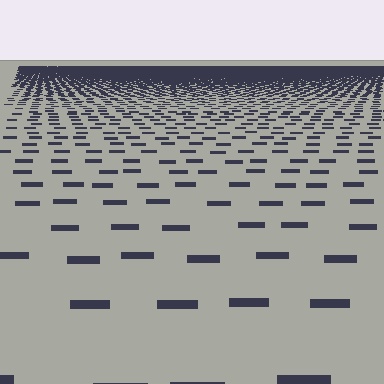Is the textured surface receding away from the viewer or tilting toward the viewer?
The surface is receding away from the viewer. Texture elements get smaller and denser toward the top.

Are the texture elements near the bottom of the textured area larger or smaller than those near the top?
Larger. Near the bottom, elements are closer to the viewer and appear at a bigger on-screen size.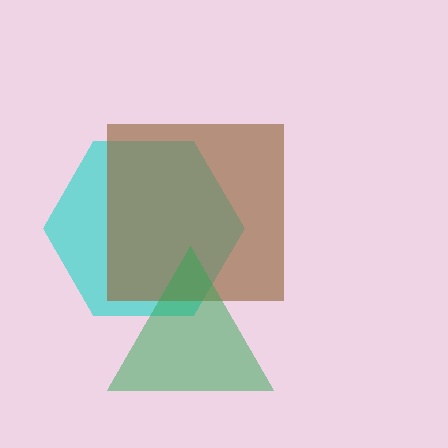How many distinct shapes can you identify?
There are 3 distinct shapes: a cyan hexagon, a brown square, a green triangle.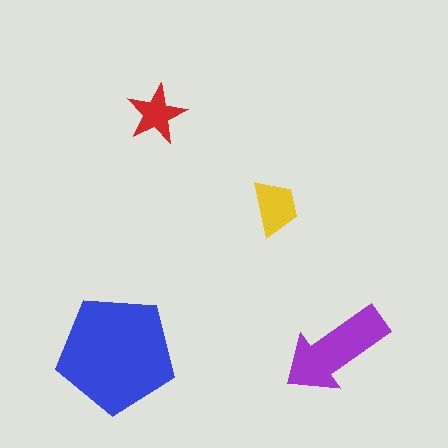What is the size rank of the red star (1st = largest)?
4th.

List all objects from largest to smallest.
The blue pentagon, the purple arrow, the yellow trapezoid, the red star.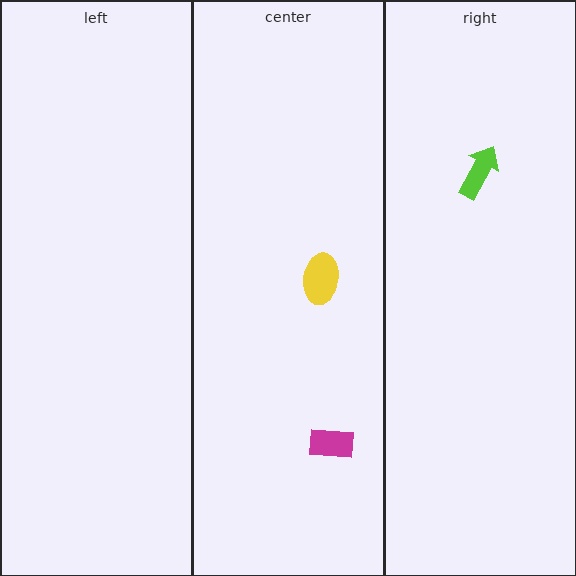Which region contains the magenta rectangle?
The center region.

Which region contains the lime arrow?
The right region.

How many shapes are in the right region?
1.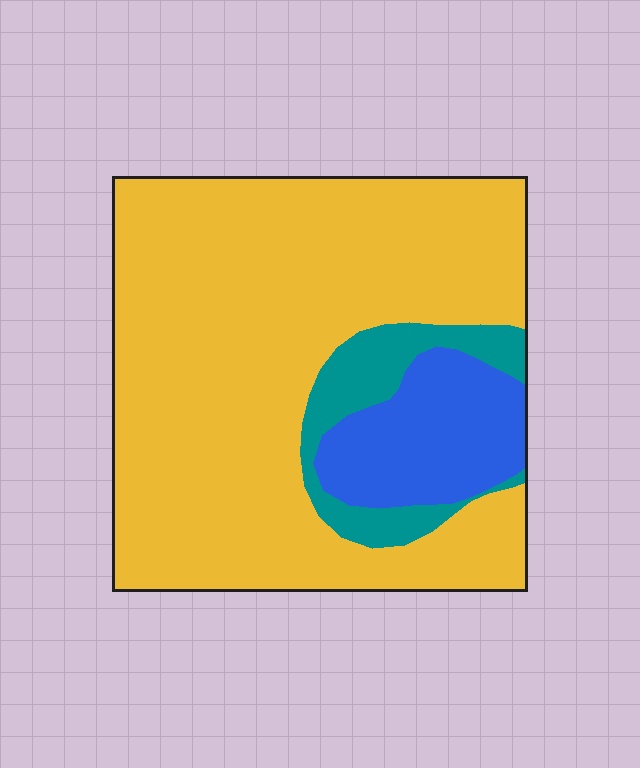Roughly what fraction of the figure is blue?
Blue covers around 15% of the figure.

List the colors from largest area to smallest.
From largest to smallest: yellow, blue, teal.